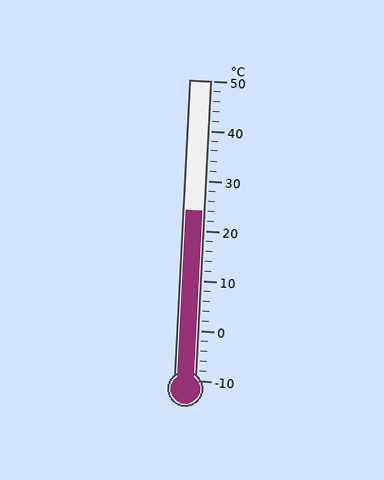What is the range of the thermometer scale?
The thermometer scale ranges from -10°C to 50°C.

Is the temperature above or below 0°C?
The temperature is above 0°C.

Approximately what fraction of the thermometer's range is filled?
The thermometer is filled to approximately 55% of its range.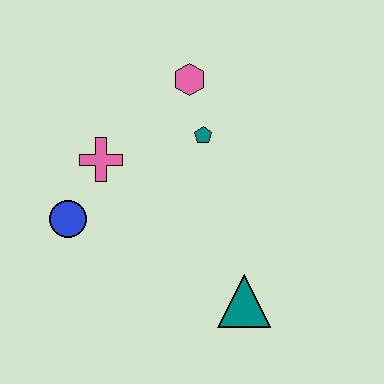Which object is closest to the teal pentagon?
The pink hexagon is closest to the teal pentagon.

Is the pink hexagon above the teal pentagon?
Yes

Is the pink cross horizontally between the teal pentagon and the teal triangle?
No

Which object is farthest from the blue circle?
The teal triangle is farthest from the blue circle.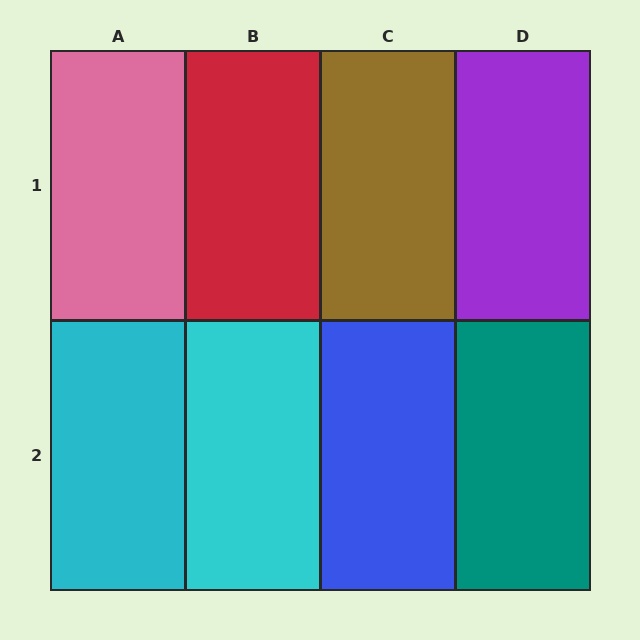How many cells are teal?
1 cell is teal.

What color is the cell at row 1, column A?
Pink.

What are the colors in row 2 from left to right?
Cyan, cyan, blue, teal.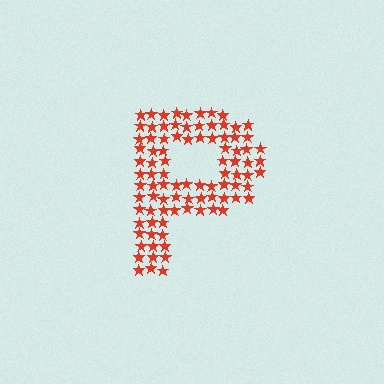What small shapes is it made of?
It is made of small stars.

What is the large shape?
The large shape is the letter P.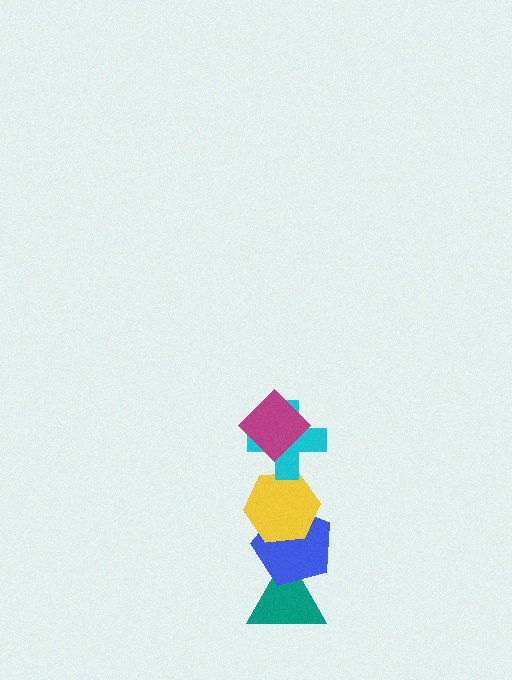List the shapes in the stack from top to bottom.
From top to bottom: the magenta diamond, the cyan cross, the yellow hexagon, the blue pentagon, the teal triangle.